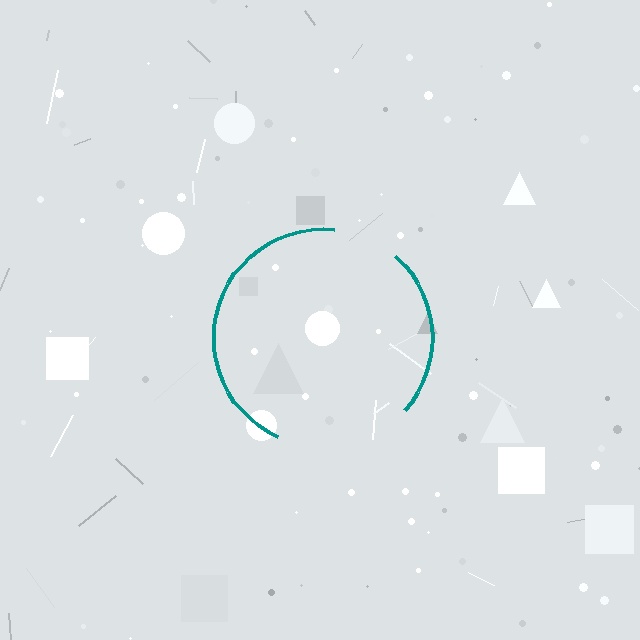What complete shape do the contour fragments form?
The contour fragments form a circle.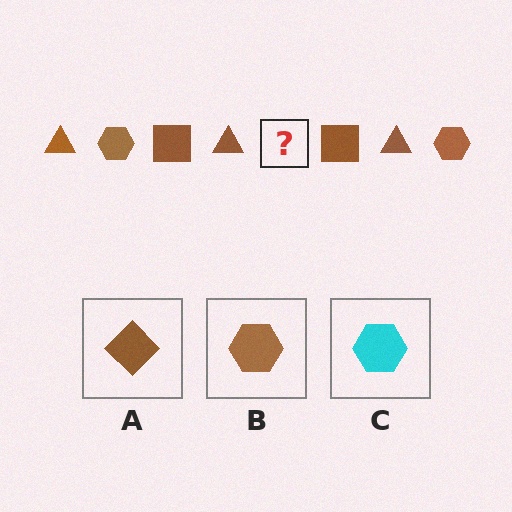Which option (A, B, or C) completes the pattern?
B.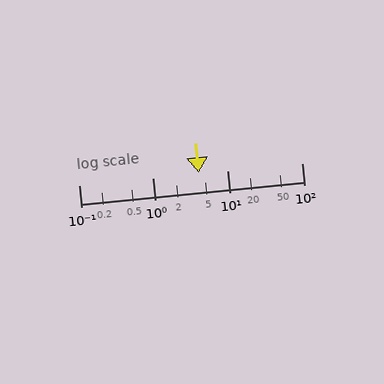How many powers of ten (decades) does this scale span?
The scale spans 3 decades, from 0.1 to 100.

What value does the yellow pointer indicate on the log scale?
The pointer indicates approximately 4.1.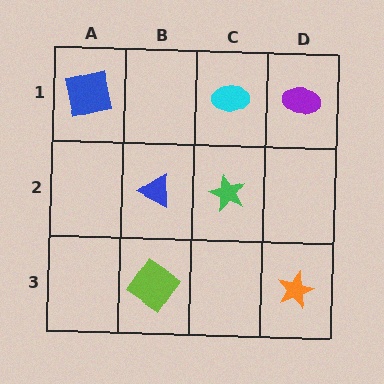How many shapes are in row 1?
3 shapes.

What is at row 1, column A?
A blue square.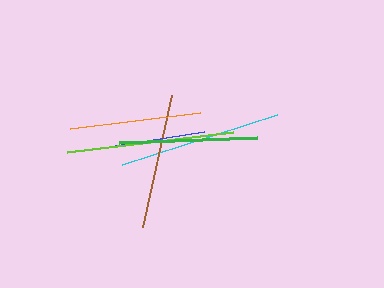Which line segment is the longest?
The lime line is the longest at approximately 167 pixels.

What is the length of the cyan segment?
The cyan segment is approximately 162 pixels long.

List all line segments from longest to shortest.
From longest to shortest: lime, cyan, green, brown, orange, blue.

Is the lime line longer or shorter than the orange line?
The lime line is longer than the orange line.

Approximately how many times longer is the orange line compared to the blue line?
The orange line is approximately 1.2 times the length of the blue line.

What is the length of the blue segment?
The blue segment is approximately 109 pixels long.